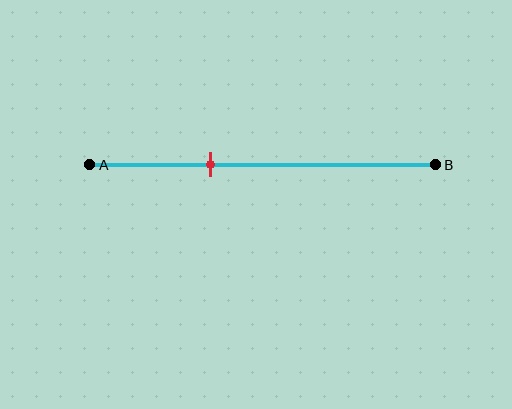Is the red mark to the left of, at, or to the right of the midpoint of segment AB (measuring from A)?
The red mark is to the left of the midpoint of segment AB.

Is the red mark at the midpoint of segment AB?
No, the mark is at about 35% from A, not at the 50% midpoint.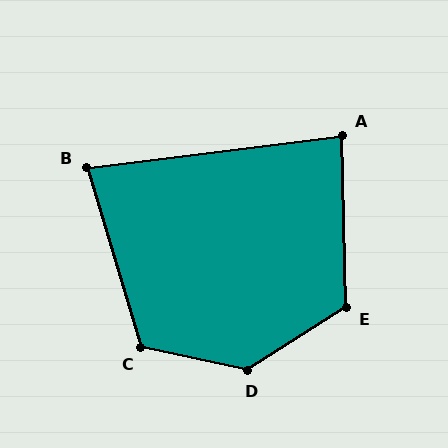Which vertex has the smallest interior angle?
B, at approximately 80 degrees.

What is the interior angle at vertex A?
Approximately 84 degrees (acute).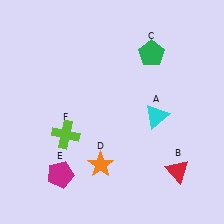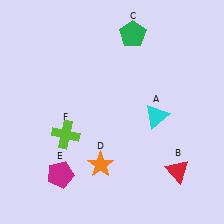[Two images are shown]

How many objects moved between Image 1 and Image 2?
1 object moved between the two images.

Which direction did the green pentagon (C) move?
The green pentagon (C) moved up.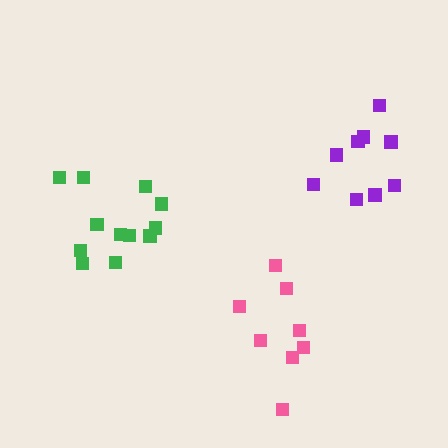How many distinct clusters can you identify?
There are 3 distinct clusters.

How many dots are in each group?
Group 1: 12 dots, Group 2: 9 dots, Group 3: 8 dots (29 total).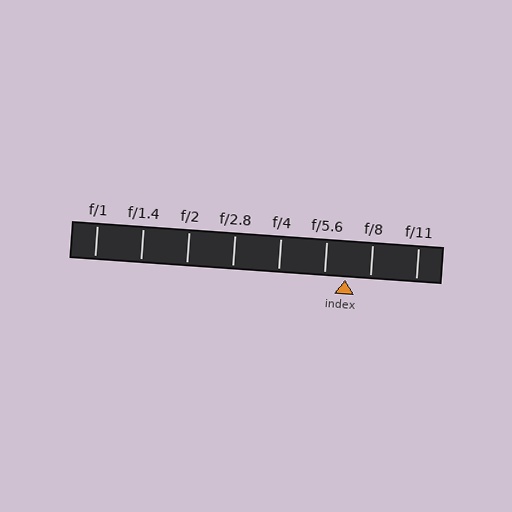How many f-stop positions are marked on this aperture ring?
There are 8 f-stop positions marked.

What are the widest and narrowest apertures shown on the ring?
The widest aperture shown is f/1 and the narrowest is f/11.